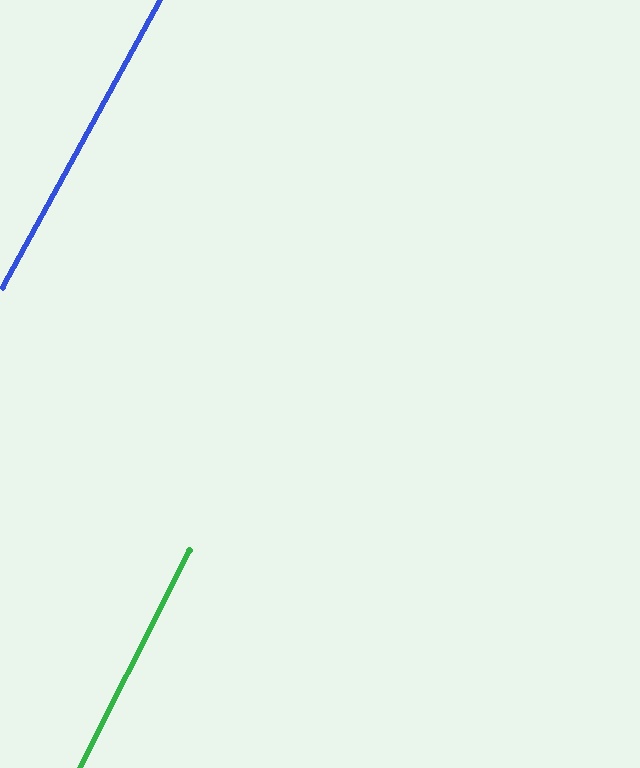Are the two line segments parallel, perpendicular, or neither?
Parallel — their directions differ by only 2.0°.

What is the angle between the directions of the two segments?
Approximately 2 degrees.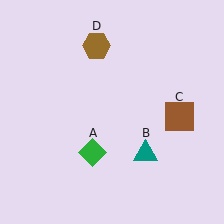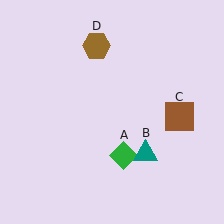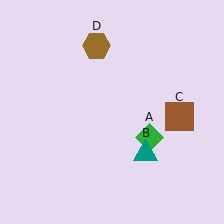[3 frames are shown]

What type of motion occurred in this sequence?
The green diamond (object A) rotated counterclockwise around the center of the scene.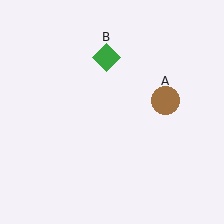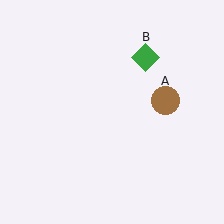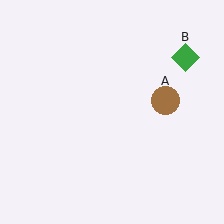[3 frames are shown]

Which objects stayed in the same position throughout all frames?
Brown circle (object A) remained stationary.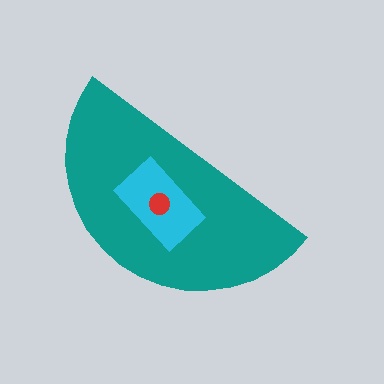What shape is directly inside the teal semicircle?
The cyan rectangle.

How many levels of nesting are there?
3.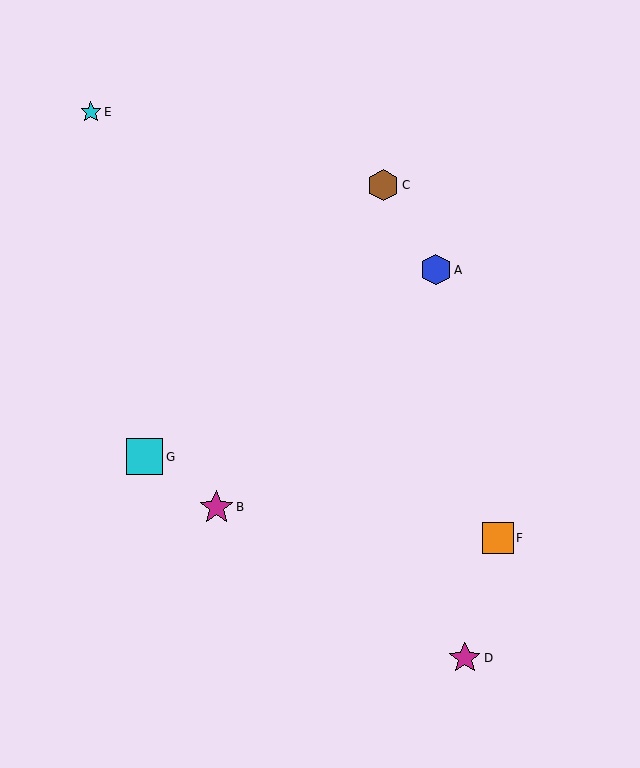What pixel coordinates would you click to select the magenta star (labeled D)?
Click at (465, 658) to select the magenta star D.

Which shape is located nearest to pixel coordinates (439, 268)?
The blue hexagon (labeled A) at (436, 270) is nearest to that location.